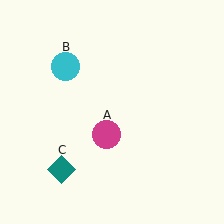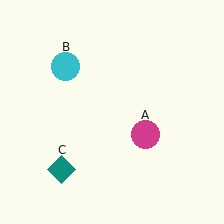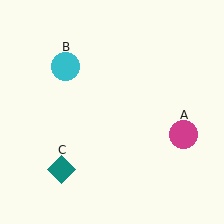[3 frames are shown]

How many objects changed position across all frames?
1 object changed position: magenta circle (object A).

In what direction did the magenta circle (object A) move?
The magenta circle (object A) moved right.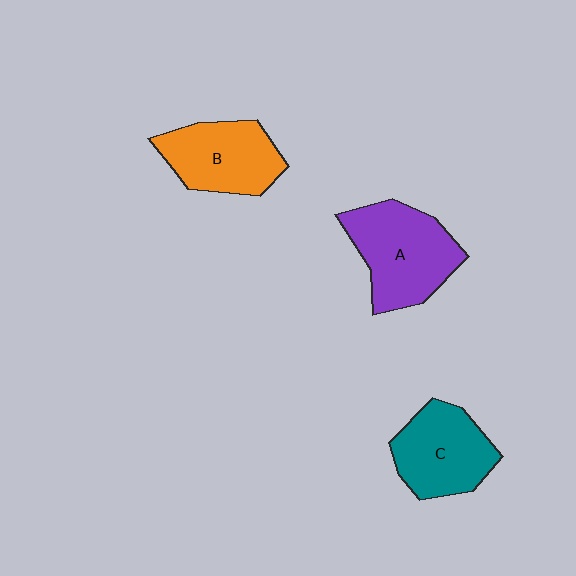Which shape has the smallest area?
Shape C (teal).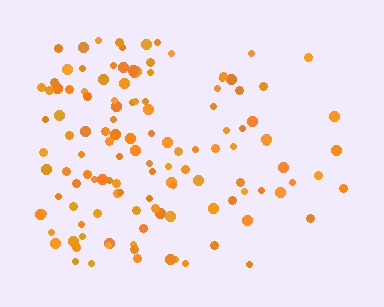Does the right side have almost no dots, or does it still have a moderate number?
Still a moderate number, just noticeably fewer than the left.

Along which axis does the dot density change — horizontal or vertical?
Horizontal.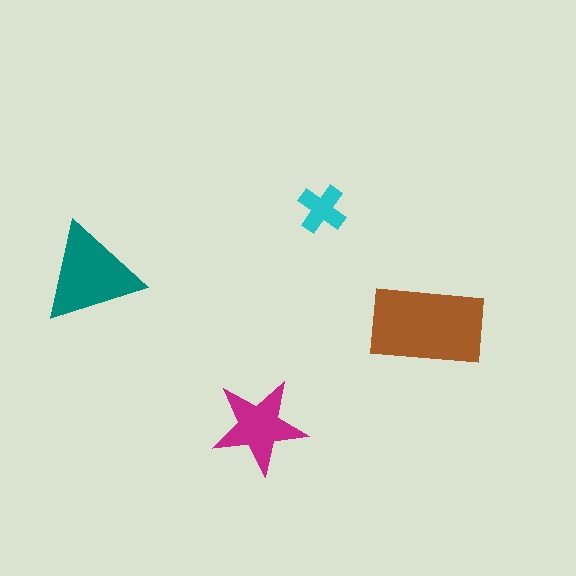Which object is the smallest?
The cyan cross.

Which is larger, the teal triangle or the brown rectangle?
The brown rectangle.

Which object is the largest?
The brown rectangle.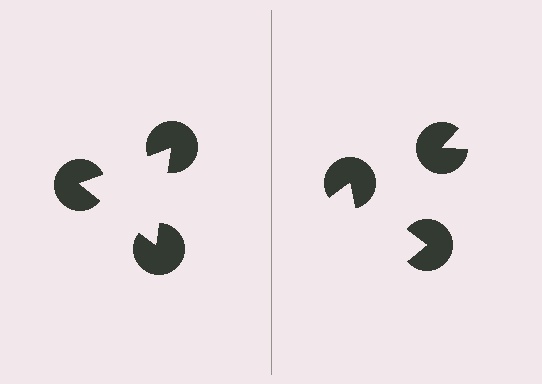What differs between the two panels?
The pac-man discs are positioned identically on both sides; only the wedge orientations differ. On the left they align to a triangle; on the right they are misaligned.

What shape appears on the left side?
An illusory triangle.